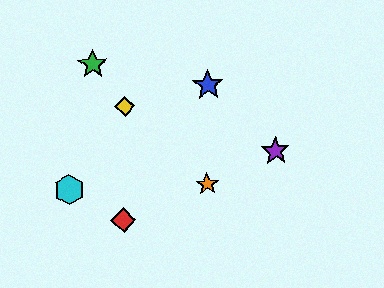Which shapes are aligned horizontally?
The orange star, the cyan hexagon are aligned horizontally.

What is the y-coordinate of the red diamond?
The red diamond is at y≈220.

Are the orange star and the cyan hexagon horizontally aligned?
Yes, both are at y≈184.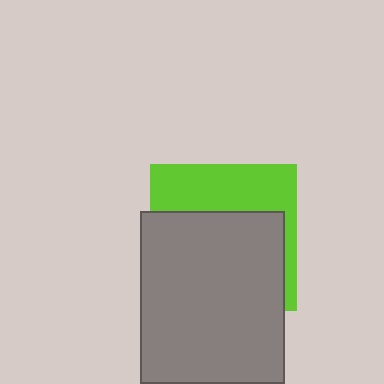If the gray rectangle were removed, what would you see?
You would see the complete lime square.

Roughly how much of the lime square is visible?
A small part of it is visible (roughly 38%).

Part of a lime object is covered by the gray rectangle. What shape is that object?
It is a square.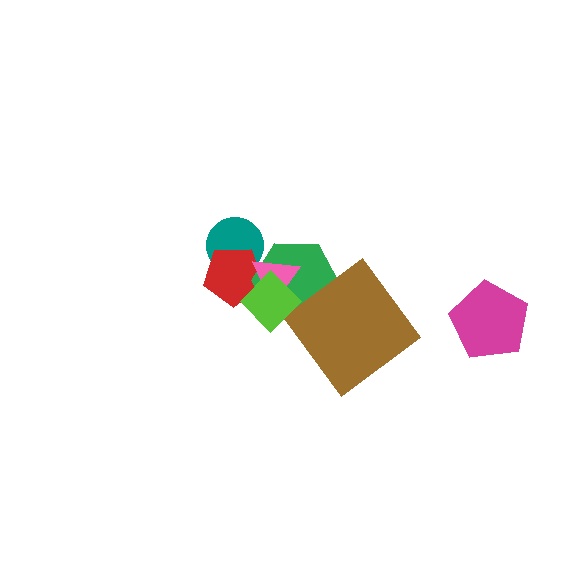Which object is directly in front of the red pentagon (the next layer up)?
The green hexagon is directly in front of the red pentagon.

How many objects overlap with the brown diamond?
1 object overlaps with the brown diamond.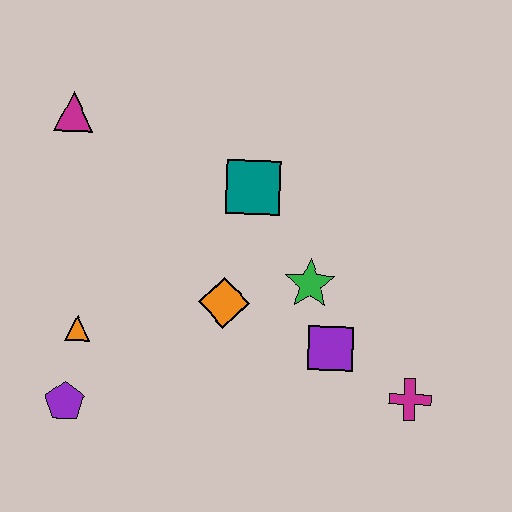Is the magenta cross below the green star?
Yes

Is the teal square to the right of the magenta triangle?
Yes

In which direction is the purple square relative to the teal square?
The purple square is below the teal square.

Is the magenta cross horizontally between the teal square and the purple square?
No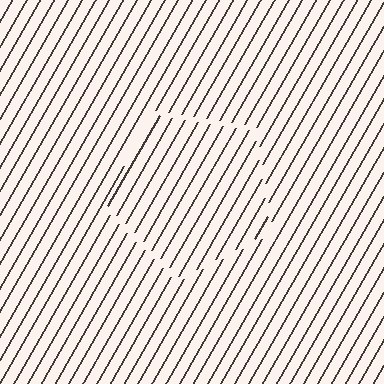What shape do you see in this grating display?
An illusory pentagon. The interior of the shape contains the same grating, shifted by half a period — the contour is defined by the phase discontinuity where line-ends from the inner and outer gratings abut.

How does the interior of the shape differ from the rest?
The interior of the shape contains the same grating, shifted by half a period — the contour is defined by the phase discontinuity where line-ends from the inner and outer gratings abut.